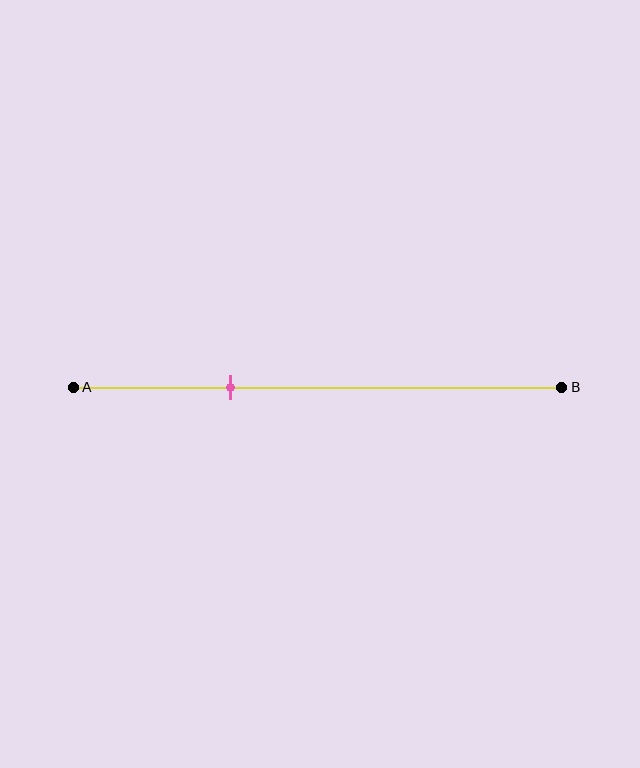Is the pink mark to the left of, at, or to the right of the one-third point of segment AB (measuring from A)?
The pink mark is approximately at the one-third point of segment AB.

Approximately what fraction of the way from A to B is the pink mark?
The pink mark is approximately 30% of the way from A to B.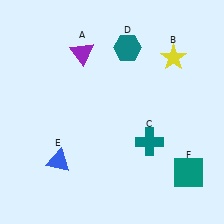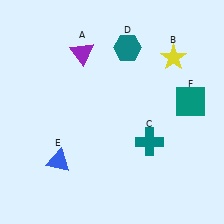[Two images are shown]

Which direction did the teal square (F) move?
The teal square (F) moved up.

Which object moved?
The teal square (F) moved up.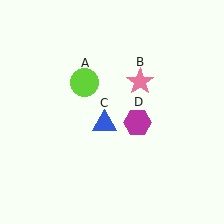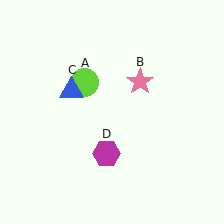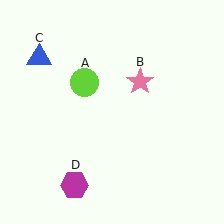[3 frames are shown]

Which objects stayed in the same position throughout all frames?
Lime circle (object A) and pink star (object B) remained stationary.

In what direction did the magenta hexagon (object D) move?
The magenta hexagon (object D) moved down and to the left.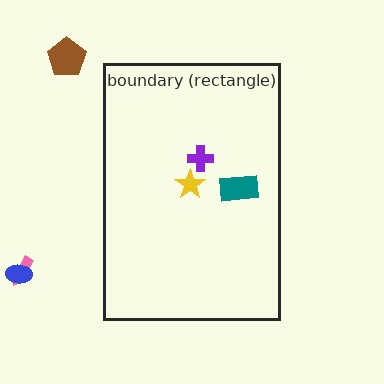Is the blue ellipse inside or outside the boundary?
Outside.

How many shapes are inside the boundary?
3 inside, 3 outside.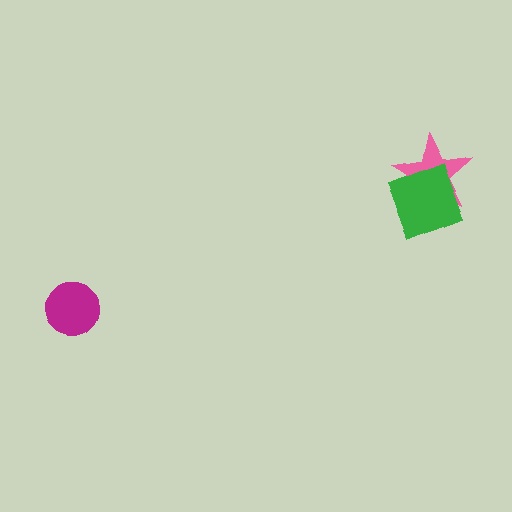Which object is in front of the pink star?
The green diamond is in front of the pink star.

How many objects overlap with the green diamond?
1 object overlaps with the green diamond.